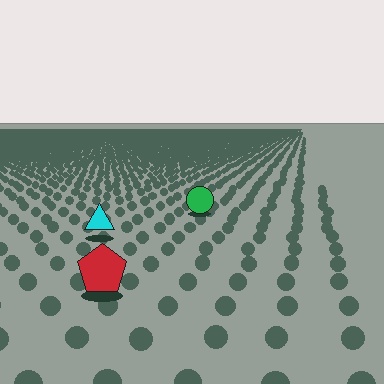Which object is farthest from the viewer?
The green circle is farthest from the viewer. It appears smaller and the ground texture around it is denser.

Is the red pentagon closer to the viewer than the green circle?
Yes. The red pentagon is closer — you can tell from the texture gradient: the ground texture is coarser near it.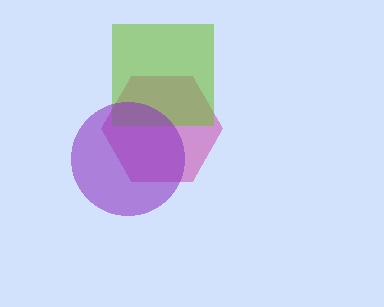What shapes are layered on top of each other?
The layered shapes are: a magenta hexagon, a lime square, a purple circle.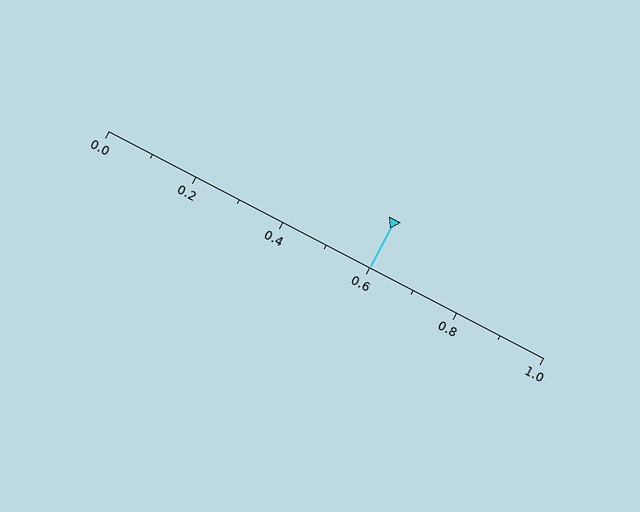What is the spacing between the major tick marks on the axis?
The major ticks are spaced 0.2 apart.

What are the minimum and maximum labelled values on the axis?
The axis runs from 0.0 to 1.0.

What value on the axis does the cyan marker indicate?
The marker indicates approximately 0.6.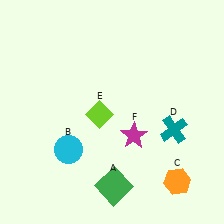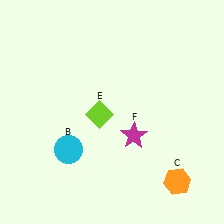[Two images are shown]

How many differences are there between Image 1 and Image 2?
There are 2 differences between the two images.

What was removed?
The teal cross (D), the green square (A) were removed in Image 2.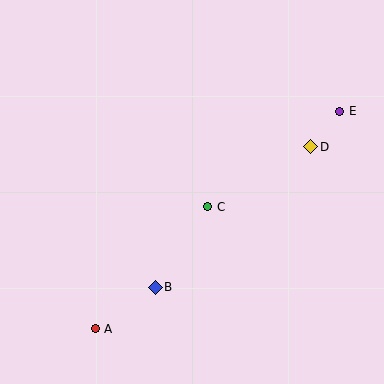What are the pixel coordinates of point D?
Point D is at (311, 147).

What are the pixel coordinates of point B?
Point B is at (155, 287).